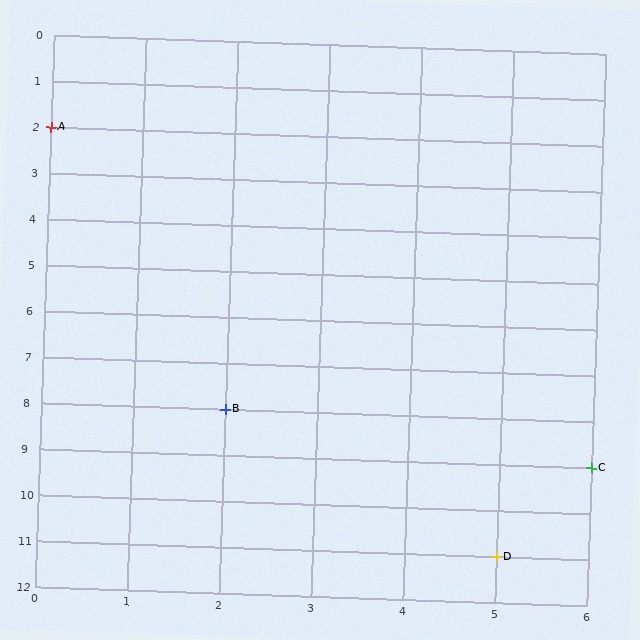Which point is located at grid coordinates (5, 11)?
Point D is at (5, 11).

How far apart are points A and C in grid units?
Points A and C are 6 columns and 7 rows apart (about 9.2 grid units diagonally).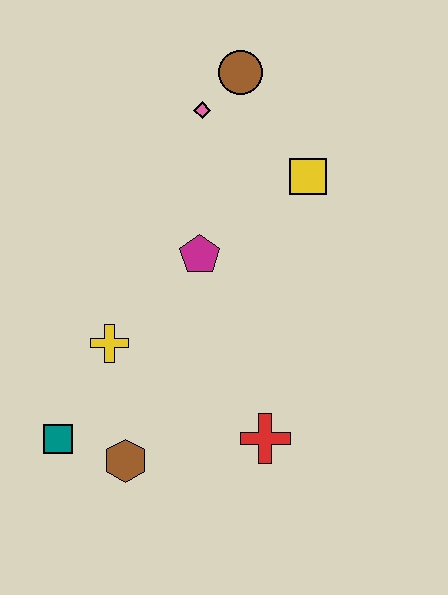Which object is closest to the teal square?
The brown hexagon is closest to the teal square.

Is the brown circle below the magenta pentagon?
No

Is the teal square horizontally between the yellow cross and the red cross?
No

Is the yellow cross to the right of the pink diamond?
No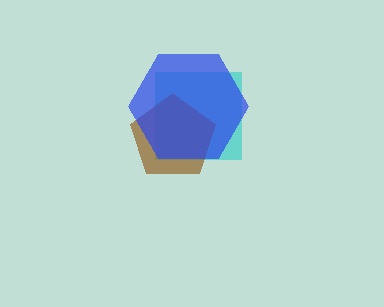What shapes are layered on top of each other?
The layered shapes are: a cyan square, a brown pentagon, a blue hexagon.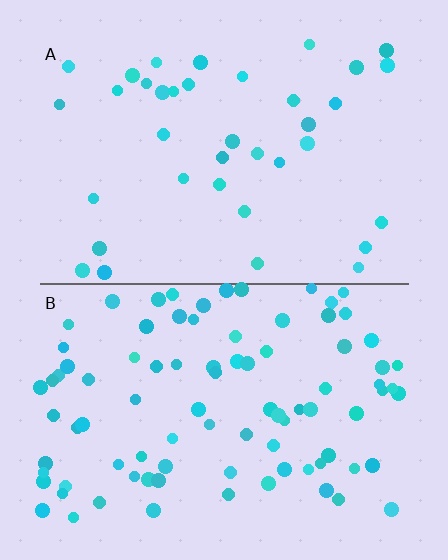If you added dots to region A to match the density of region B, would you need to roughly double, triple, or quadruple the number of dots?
Approximately double.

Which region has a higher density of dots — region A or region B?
B (the bottom).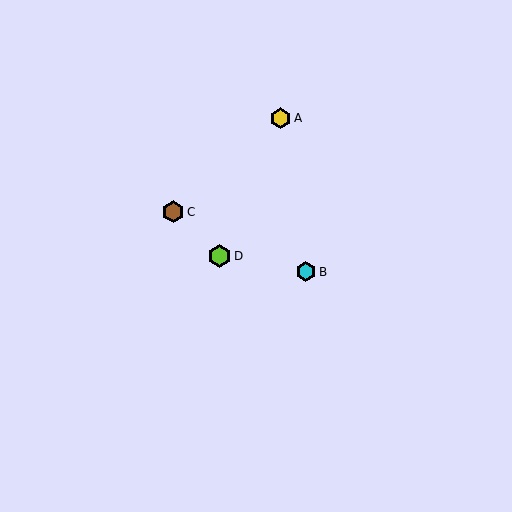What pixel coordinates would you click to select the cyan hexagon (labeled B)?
Click at (306, 272) to select the cyan hexagon B.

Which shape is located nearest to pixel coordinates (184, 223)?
The brown hexagon (labeled C) at (173, 212) is nearest to that location.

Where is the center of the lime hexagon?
The center of the lime hexagon is at (220, 256).